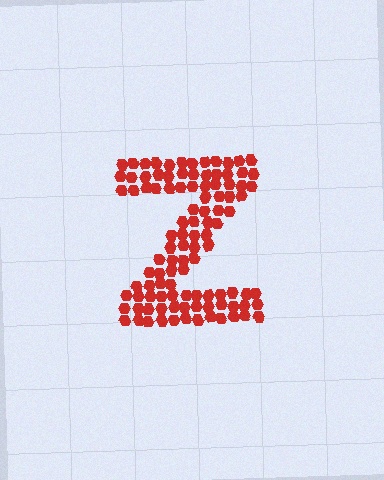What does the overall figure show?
The overall figure shows the letter Z.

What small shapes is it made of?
It is made of small hexagons.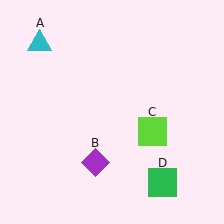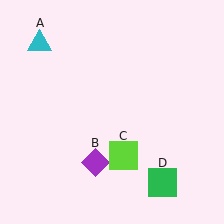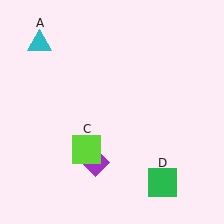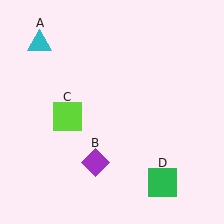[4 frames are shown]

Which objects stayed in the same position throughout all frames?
Cyan triangle (object A) and purple diamond (object B) and green square (object D) remained stationary.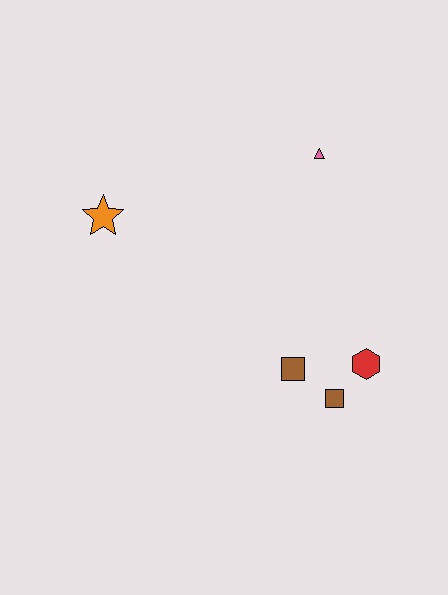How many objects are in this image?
There are 5 objects.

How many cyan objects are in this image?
There are no cyan objects.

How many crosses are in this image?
There are no crosses.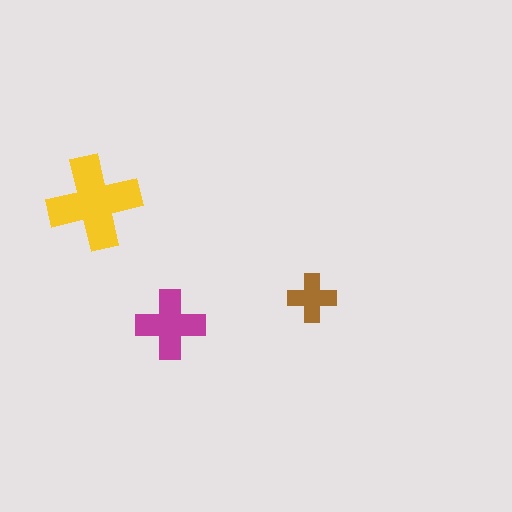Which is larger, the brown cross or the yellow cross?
The yellow one.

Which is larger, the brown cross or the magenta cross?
The magenta one.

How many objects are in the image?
There are 3 objects in the image.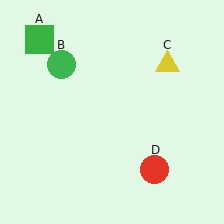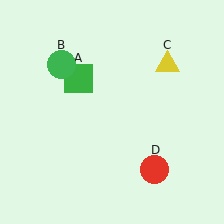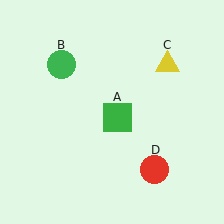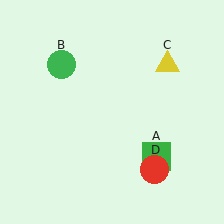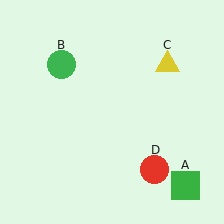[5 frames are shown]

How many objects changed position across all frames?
1 object changed position: green square (object A).